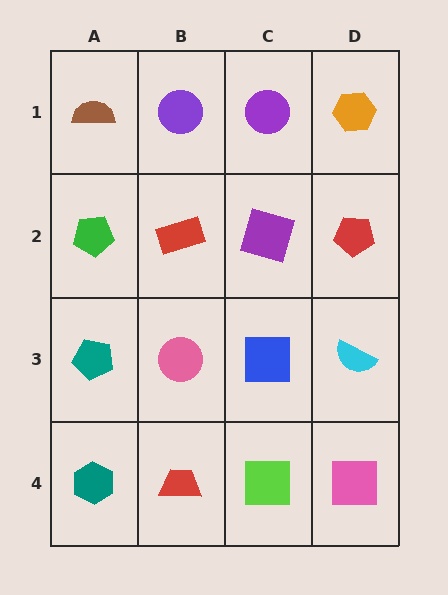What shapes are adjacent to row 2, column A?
A brown semicircle (row 1, column A), a teal pentagon (row 3, column A), a red rectangle (row 2, column B).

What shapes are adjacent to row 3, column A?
A green pentagon (row 2, column A), a teal hexagon (row 4, column A), a pink circle (row 3, column B).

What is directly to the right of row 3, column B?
A blue square.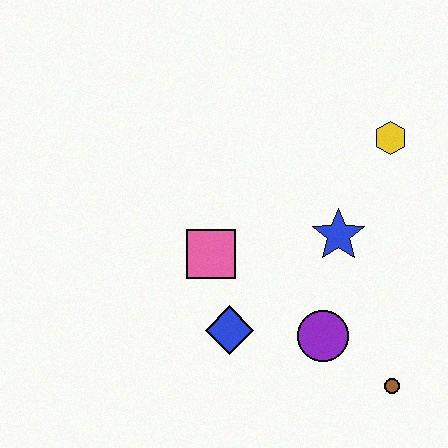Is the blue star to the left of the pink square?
No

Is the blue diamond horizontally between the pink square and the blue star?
Yes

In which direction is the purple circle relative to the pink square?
The purple circle is to the right of the pink square.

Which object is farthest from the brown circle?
The yellow hexagon is farthest from the brown circle.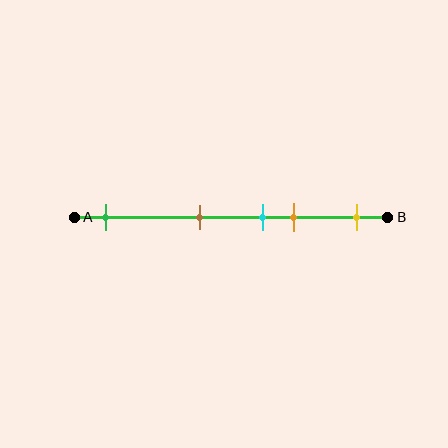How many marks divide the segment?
There are 5 marks dividing the segment.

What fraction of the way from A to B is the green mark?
The green mark is approximately 10% (0.1) of the way from A to B.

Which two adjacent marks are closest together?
The cyan and orange marks are the closest adjacent pair.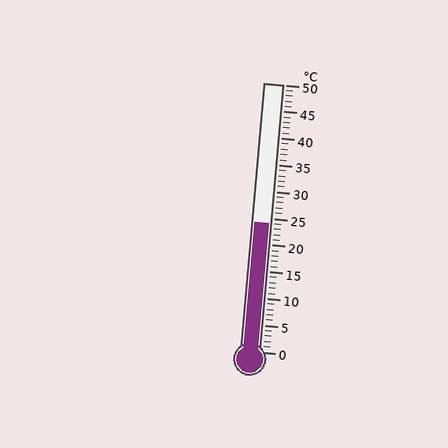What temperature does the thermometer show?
The thermometer shows approximately 24°C.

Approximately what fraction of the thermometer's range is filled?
The thermometer is filled to approximately 50% of its range.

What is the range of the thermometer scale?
The thermometer scale ranges from 0°C to 50°C.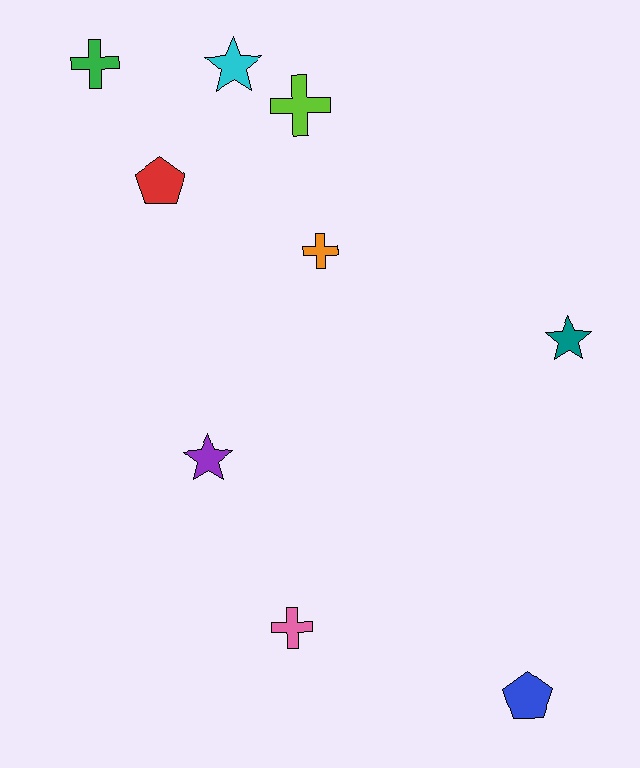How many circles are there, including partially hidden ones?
There are no circles.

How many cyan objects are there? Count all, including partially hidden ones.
There is 1 cyan object.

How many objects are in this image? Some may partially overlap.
There are 9 objects.